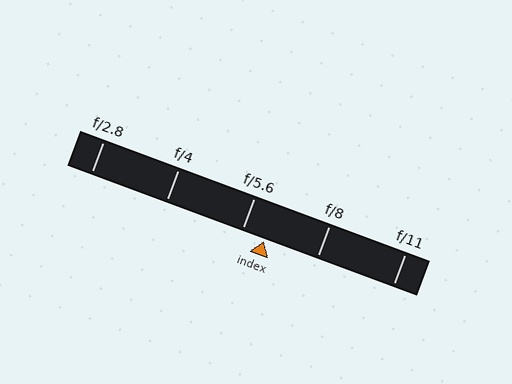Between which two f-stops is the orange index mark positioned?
The index mark is between f/5.6 and f/8.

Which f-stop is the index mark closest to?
The index mark is closest to f/5.6.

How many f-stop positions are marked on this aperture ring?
There are 5 f-stop positions marked.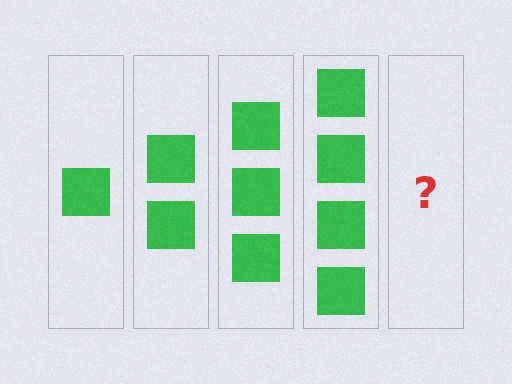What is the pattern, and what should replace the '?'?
The pattern is that each step adds one more square. The '?' should be 5 squares.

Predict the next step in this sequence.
The next step is 5 squares.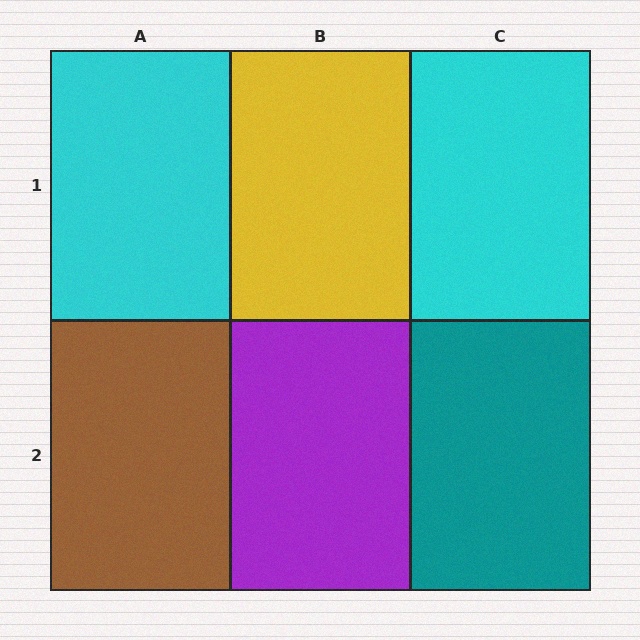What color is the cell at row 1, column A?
Cyan.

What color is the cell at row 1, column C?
Cyan.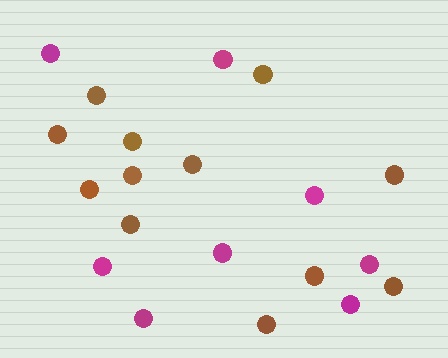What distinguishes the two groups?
There are 2 groups: one group of brown circles (12) and one group of magenta circles (8).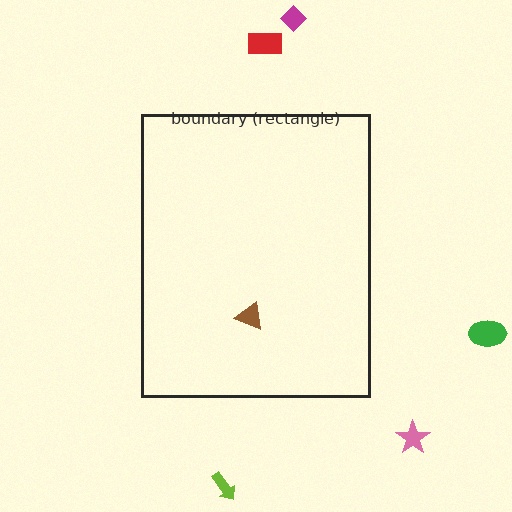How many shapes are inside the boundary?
1 inside, 5 outside.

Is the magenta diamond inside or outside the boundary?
Outside.